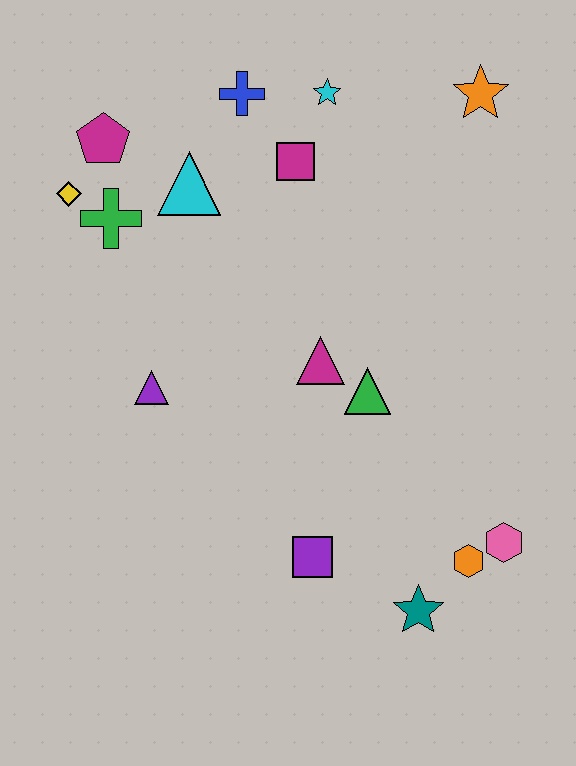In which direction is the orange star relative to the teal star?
The orange star is above the teal star.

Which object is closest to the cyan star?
The magenta square is closest to the cyan star.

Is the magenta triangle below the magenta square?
Yes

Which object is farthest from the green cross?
The pink hexagon is farthest from the green cross.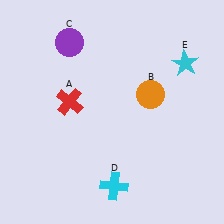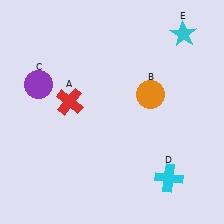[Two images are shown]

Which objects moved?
The objects that moved are: the purple circle (C), the cyan cross (D), the cyan star (E).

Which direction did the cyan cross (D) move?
The cyan cross (D) moved right.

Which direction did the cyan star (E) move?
The cyan star (E) moved up.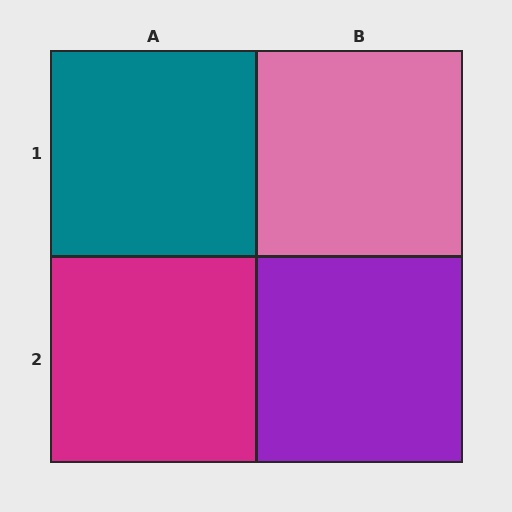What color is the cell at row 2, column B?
Purple.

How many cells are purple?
1 cell is purple.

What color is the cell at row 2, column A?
Magenta.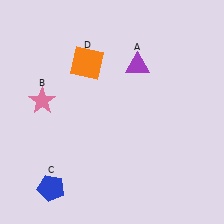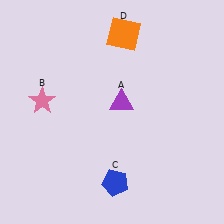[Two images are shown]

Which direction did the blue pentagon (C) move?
The blue pentagon (C) moved right.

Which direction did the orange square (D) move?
The orange square (D) moved right.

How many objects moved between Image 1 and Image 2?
3 objects moved between the two images.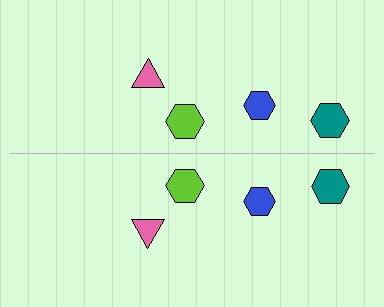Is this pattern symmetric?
Yes, this pattern has bilateral (reflection) symmetry.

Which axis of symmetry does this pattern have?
The pattern has a horizontal axis of symmetry running through the center of the image.